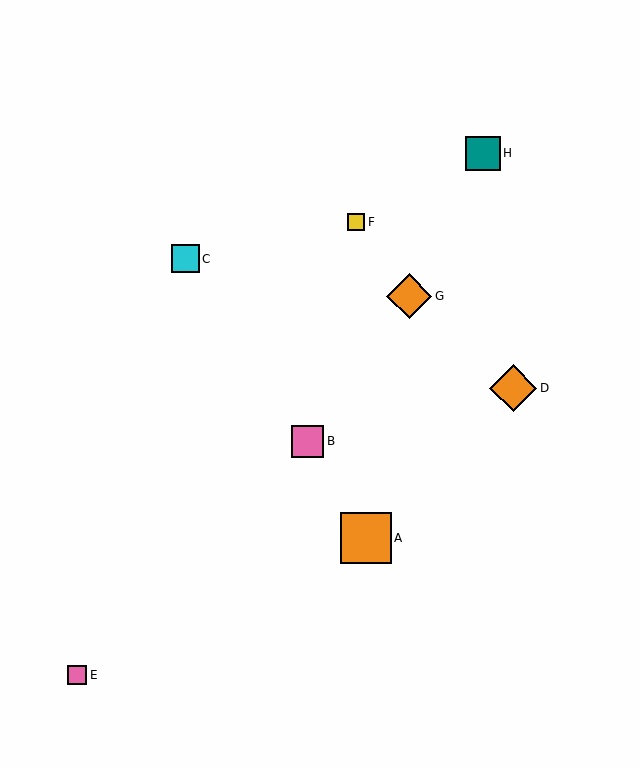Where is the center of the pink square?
The center of the pink square is at (77, 675).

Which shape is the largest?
The orange square (labeled A) is the largest.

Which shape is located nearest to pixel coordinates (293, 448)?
The pink square (labeled B) at (308, 441) is nearest to that location.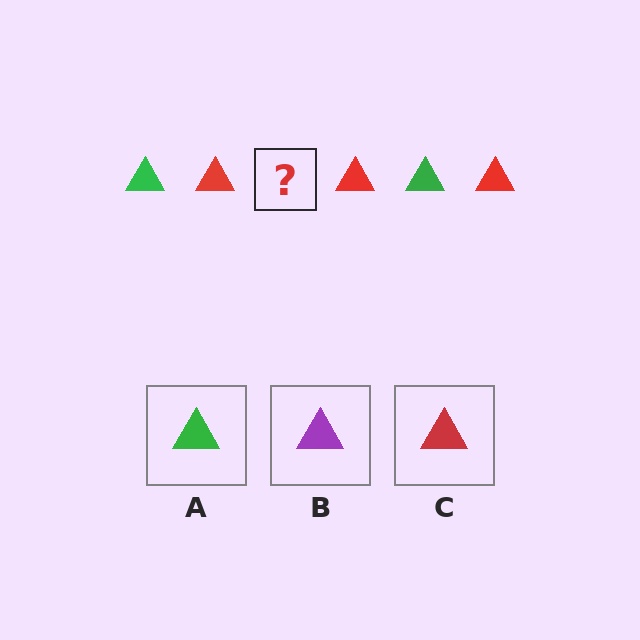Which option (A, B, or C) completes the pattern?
A.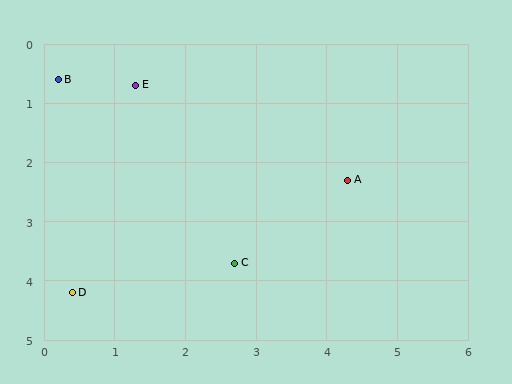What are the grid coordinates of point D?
Point D is at approximately (0.4, 4.2).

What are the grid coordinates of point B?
Point B is at approximately (0.2, 0.6).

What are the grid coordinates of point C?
Point C is at approximately (2.7, 3.7).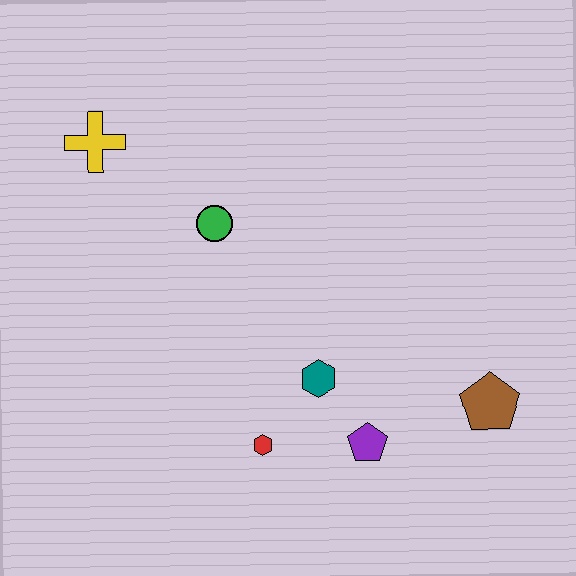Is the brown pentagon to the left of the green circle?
No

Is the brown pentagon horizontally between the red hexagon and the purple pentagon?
No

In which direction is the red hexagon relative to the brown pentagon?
The red hexagon is to the left of the brown pentagon.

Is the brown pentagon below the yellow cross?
Yes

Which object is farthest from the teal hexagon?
The yellow cross is farthest from the teal hexagon.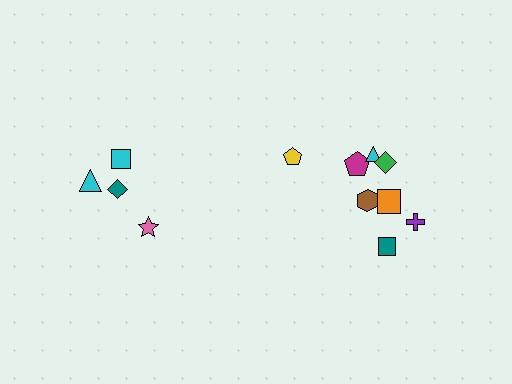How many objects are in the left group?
There are 4 objects.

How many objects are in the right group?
There are 8 objects.